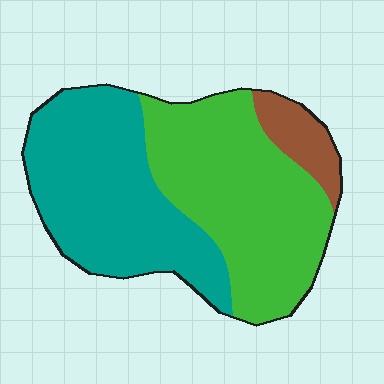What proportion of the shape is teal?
Teal takes up between a quarter and a half of the shape.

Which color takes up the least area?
Brown, at roughly 10%.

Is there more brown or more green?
Green.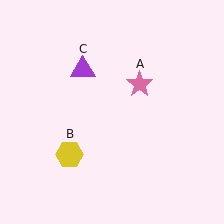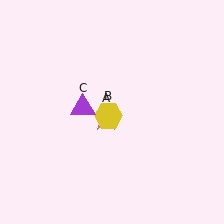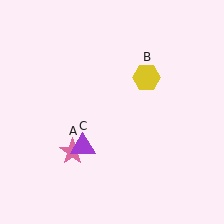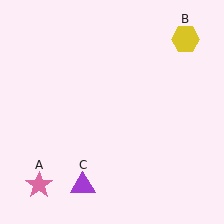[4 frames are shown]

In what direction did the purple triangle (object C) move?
The purple triangle (object C) moved down.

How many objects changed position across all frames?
3 objects changed position: pink star (object A), yellow hexagon (object B), purple triangle (object C).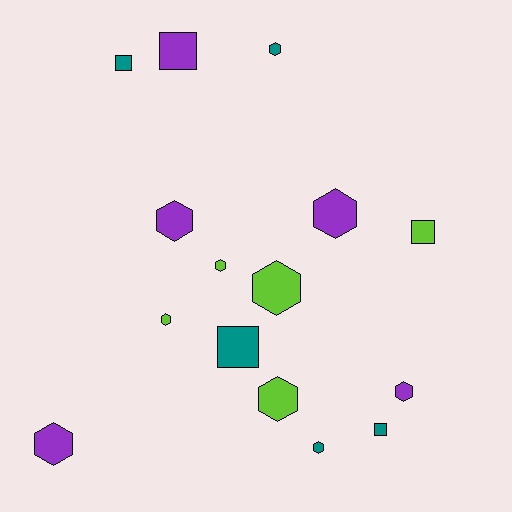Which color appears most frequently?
Lime, with 5 objects.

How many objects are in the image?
There are 15 objects.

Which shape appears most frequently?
Hexagon, with 10 objects.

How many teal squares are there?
There are 3 teal squares.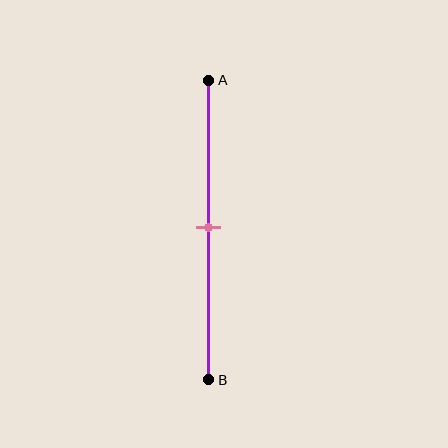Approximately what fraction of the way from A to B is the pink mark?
The pink mark is approximately 50% of the way from A to B.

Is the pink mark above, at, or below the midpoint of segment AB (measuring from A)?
The pink mark is approximately at the midpoint of segment AB.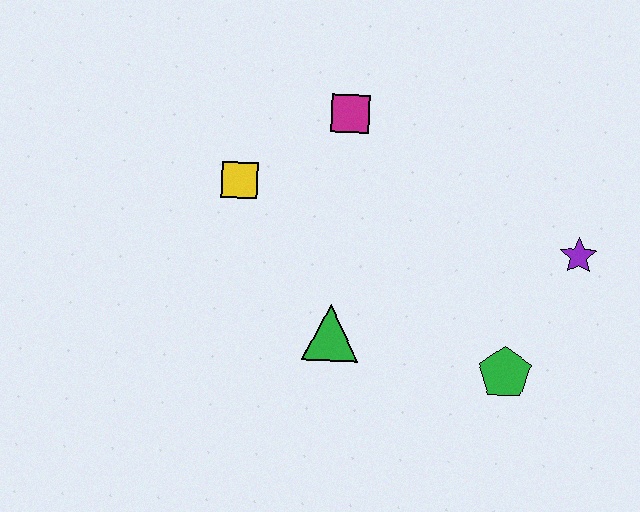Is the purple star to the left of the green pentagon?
No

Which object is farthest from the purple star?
The yellow square is farthest from the purple star.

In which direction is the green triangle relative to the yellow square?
The green triangle is below the yellow square.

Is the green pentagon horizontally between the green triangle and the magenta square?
No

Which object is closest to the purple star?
The green pentagon is closest to the purple star.